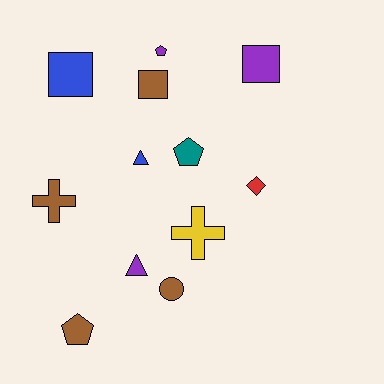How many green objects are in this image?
There are no green objects.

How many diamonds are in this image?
There is 1 diamond.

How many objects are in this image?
There are 12 objects.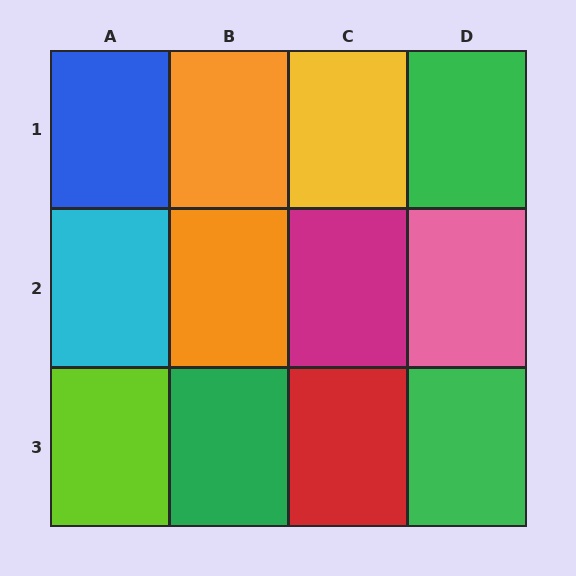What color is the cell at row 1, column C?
Yellow.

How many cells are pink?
1 cell is pink.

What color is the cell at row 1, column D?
Green.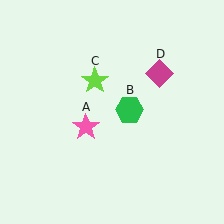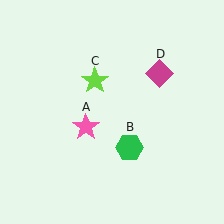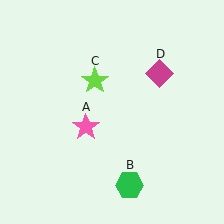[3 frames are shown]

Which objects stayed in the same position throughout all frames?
Pink star (object A) and lime star (object C) and magenta diamond (object D) remained stationary.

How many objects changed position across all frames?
1 object changed position: green hexagon (object B).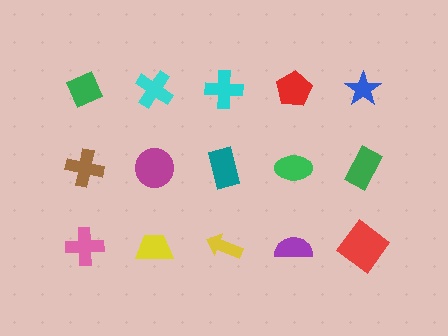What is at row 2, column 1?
A brown cross.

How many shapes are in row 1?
5 shapes.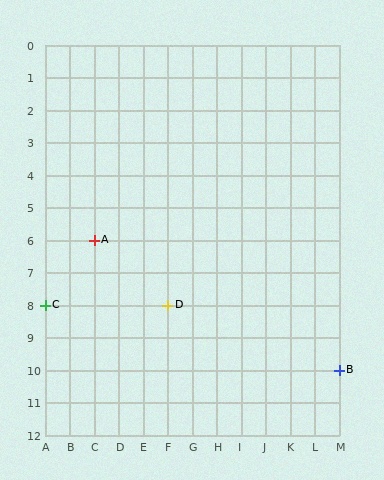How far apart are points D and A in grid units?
Points D and A are 3 columns and 2 rows apart (about 3.6 grid units diagonally).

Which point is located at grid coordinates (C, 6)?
Point A is at (C, 6).